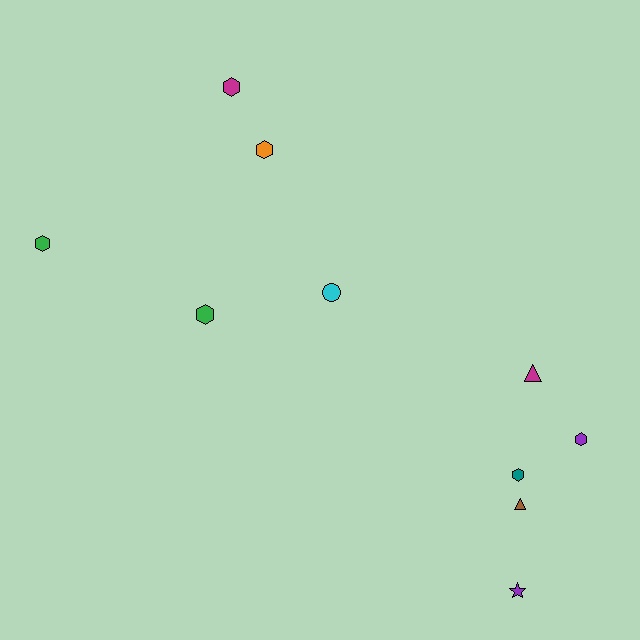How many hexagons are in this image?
There are 6 hexagons.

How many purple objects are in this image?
There are 2 purple objects.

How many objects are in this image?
There are 10 objects.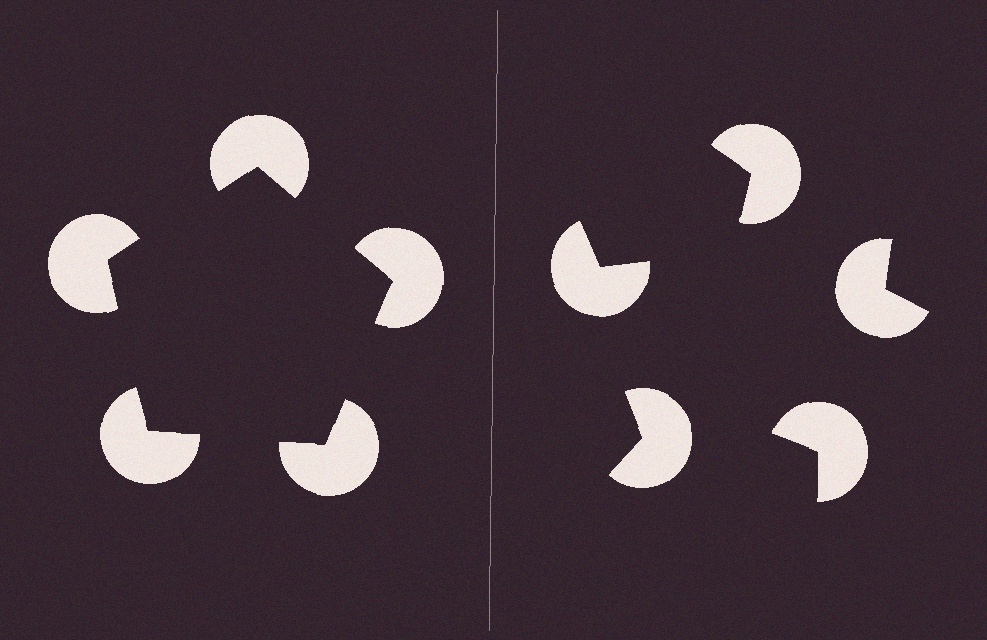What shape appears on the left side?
An illusory pentagon.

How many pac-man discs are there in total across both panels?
10 — 5 on each side.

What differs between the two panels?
The pac-man discs are positioned identically on both sides; only the wedge orientations differ. On the left they align to a pentagon; on the right they are misaligned.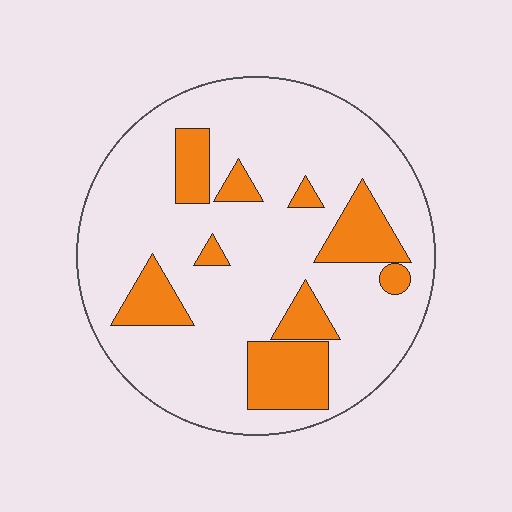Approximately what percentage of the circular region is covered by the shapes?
Approximately 20%.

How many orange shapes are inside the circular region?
9.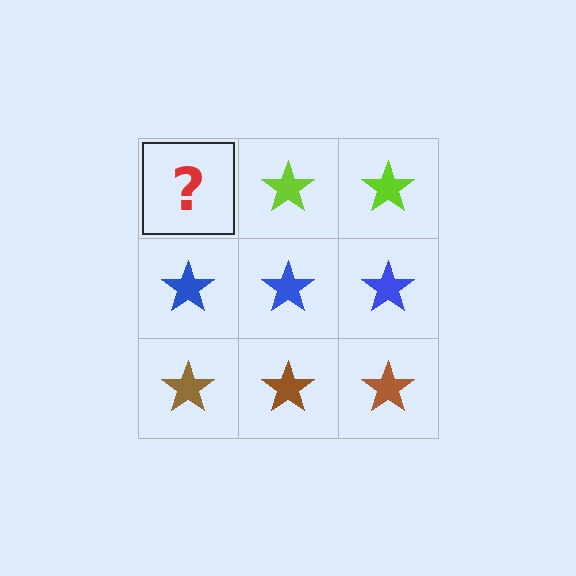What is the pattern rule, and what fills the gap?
The rule is that each row has a consistent color. The gap should be filled with a lime star.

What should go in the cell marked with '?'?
The missing cell should contain a lime star.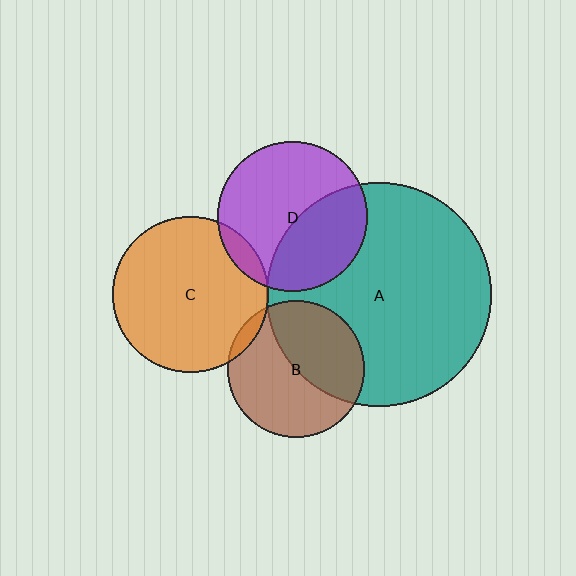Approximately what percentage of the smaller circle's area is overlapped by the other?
Approximately 45%.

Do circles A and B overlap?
Yes.